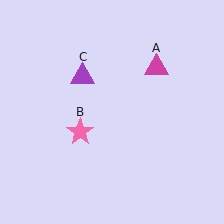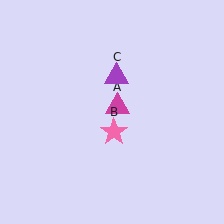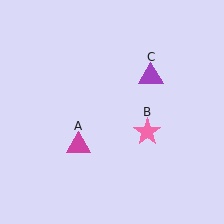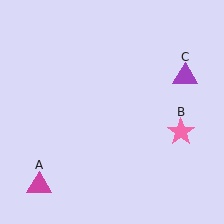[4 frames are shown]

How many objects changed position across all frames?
3 objects changed position: magenta triangle (object A), pink star (object B), purple triangle (object C).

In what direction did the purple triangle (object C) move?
The purple triangle (object C) moved right.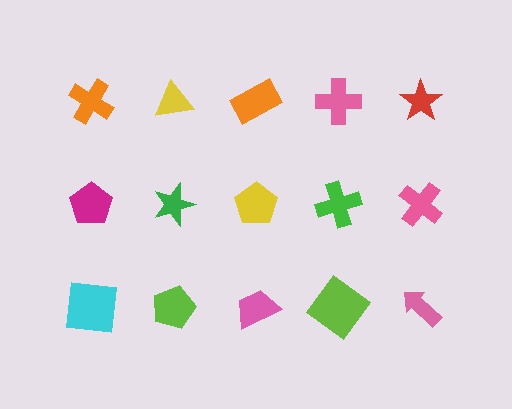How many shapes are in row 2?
5 shapes.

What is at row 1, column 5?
A red star.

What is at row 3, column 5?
A pink arrow.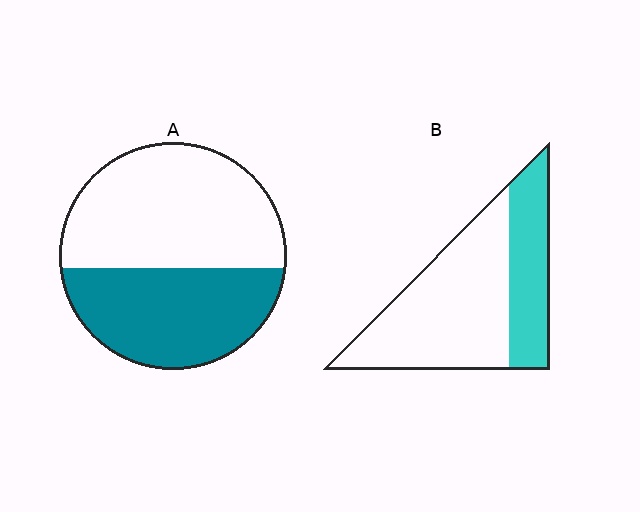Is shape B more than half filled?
No.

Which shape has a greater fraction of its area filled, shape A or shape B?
Shape A.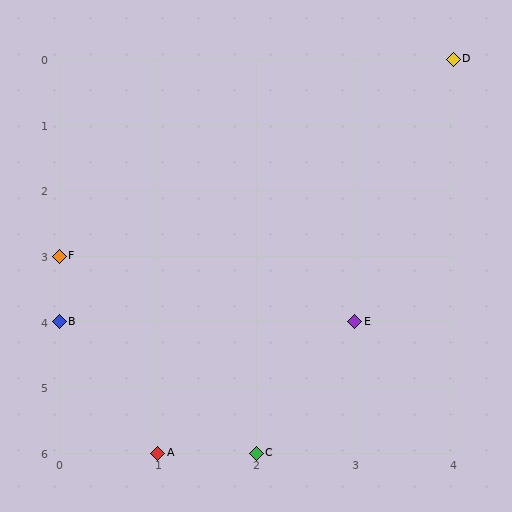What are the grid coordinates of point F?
Point F is at grid coordinates (0, 3).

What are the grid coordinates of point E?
Point E is at grid coordinates (3, 4).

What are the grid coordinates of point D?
Point D is at grid coordinates (4, 0).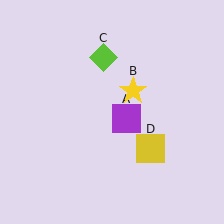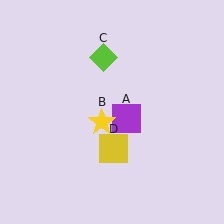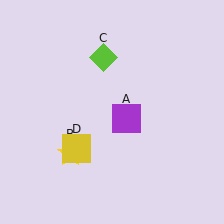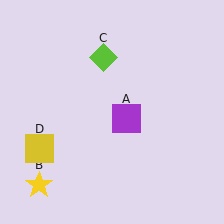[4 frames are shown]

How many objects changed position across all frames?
2 objects changed position: yellow star (object B), yellow square (object D).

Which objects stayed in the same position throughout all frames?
Purple square (object A) and lime diamond (object C) remained stationary.